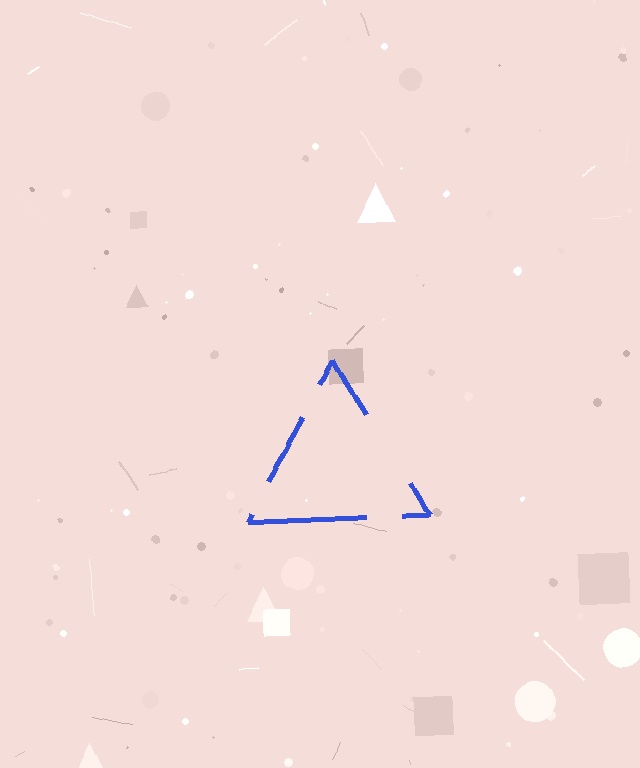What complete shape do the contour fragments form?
The contour fragments form a triangle.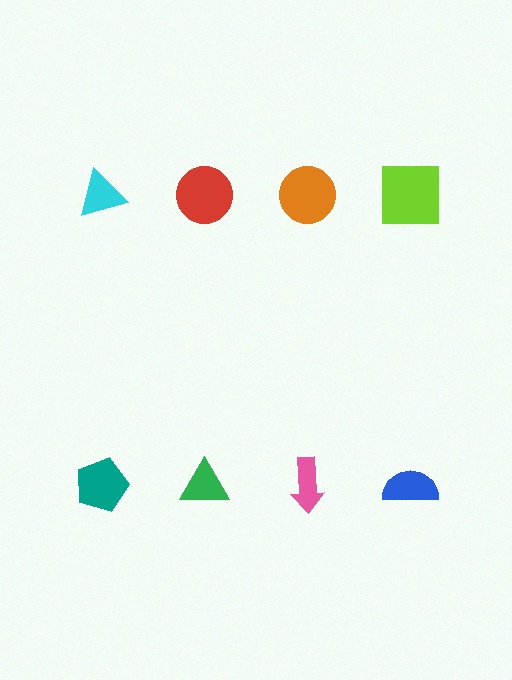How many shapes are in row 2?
4 shapes.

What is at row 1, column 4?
A lime square.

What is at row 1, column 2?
A red circle.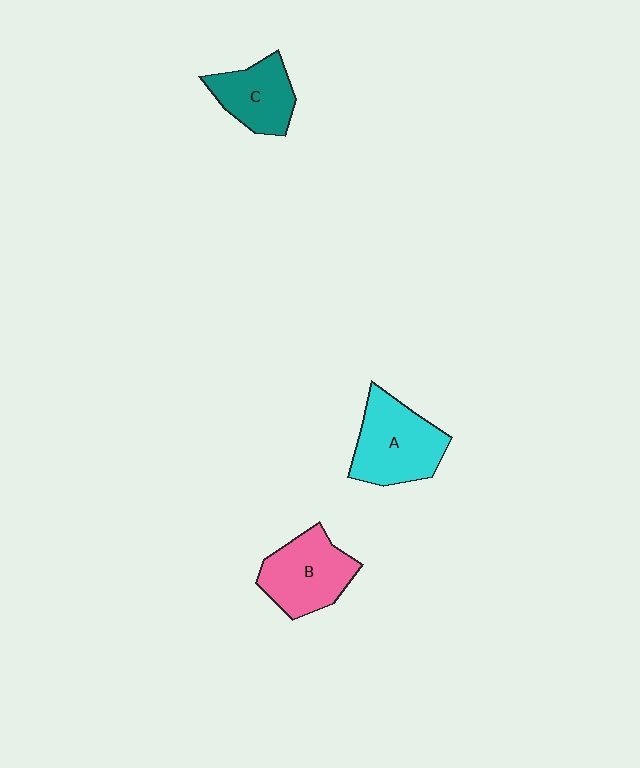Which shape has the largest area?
Shape A (cyan).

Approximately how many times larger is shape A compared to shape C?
Approximately 1.4 times.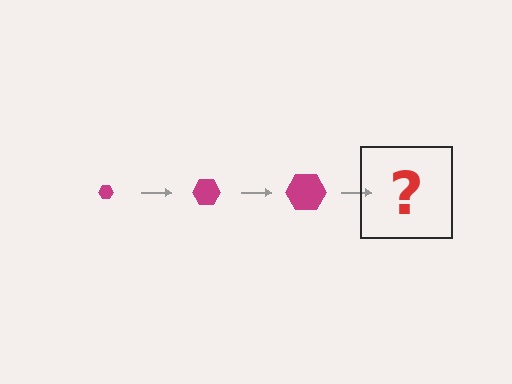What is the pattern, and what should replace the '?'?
The pattern is that the hexagon gets progressively larger each step. The '?' should be a magenta hexagon, larger than the previous one.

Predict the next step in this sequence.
The next step is a magenta hexagon, larger than the previous one.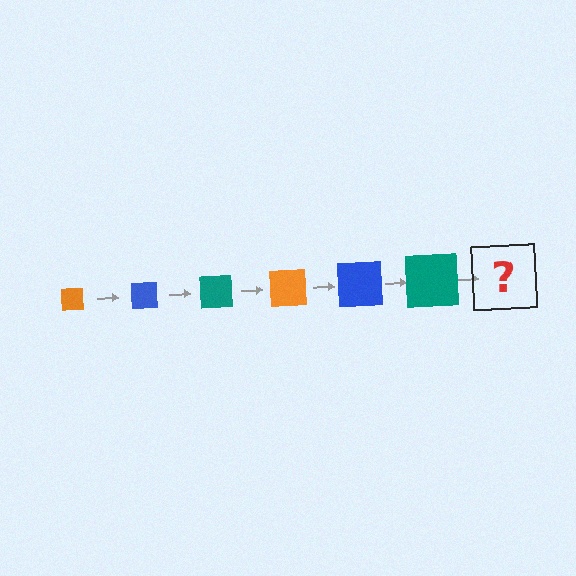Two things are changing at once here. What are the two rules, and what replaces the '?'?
The two rules are that the square grows larger each step and the color cycles through orange, blue, and teal. The '?' should be an orange square, larger than the previous one.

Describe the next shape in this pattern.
It should be an orange square, larger than the previous one.